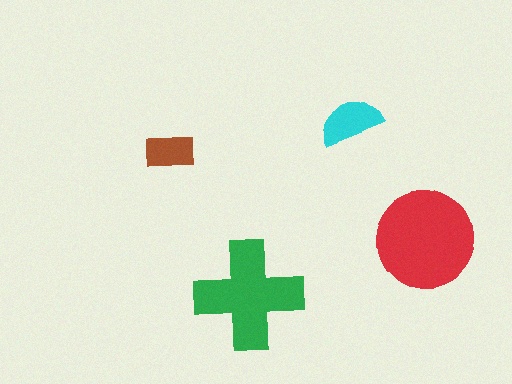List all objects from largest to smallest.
The red circle, the green cross, the cyan semicircle, the brown rectangle.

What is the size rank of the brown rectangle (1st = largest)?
4th.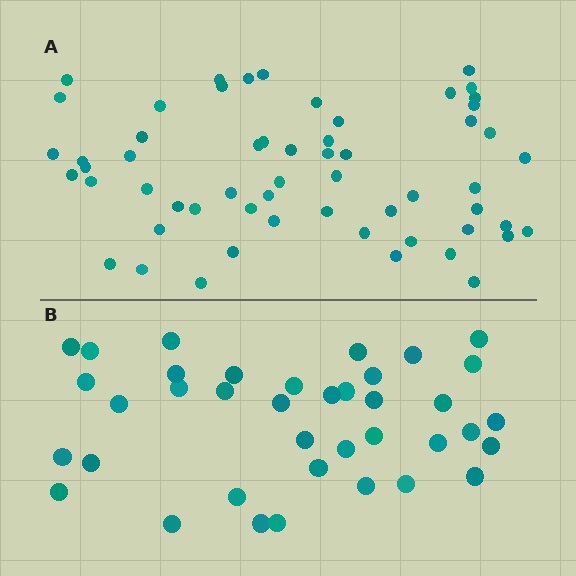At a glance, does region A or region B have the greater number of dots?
Region A (the top region) has more dots.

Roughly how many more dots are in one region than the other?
Region A has approximately 20 more dots than region B.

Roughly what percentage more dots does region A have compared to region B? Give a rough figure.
About 55% more.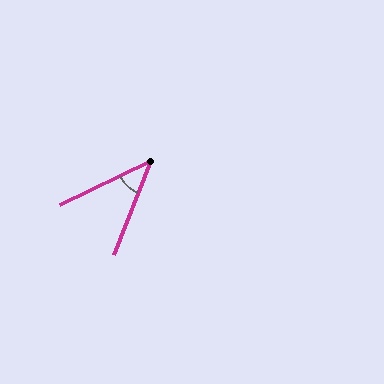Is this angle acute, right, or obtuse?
It is acute.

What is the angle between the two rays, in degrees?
Approximately 43 degrees.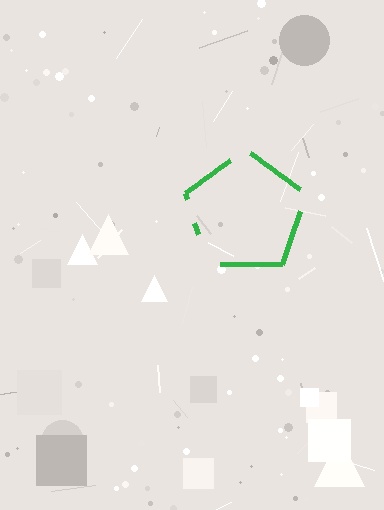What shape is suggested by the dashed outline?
The dashed outline suggests a pentagon.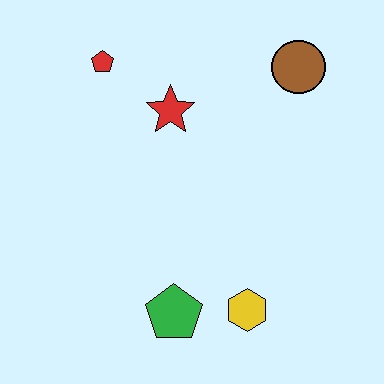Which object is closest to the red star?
The red pentagon is closest to the red star.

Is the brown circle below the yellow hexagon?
No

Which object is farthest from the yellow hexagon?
The red pentagon is farthest from the yellow hexagon.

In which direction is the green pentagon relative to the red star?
The green pentagon is below the red star.